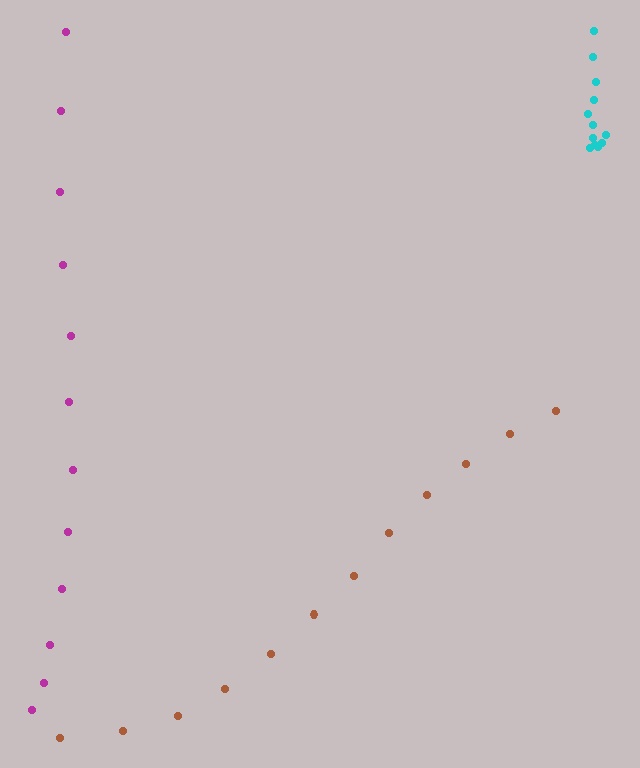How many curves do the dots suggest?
There are 3 distinct paths.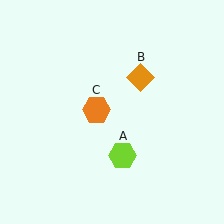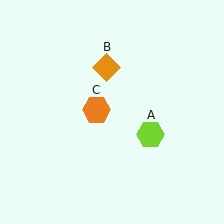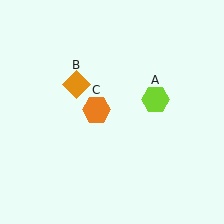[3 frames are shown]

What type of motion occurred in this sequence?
The lime hexagon (object A), orange diamond (object B) rotated counterclockwise around the center of the scene.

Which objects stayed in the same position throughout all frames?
Orange hexagon (object C) remained stationary.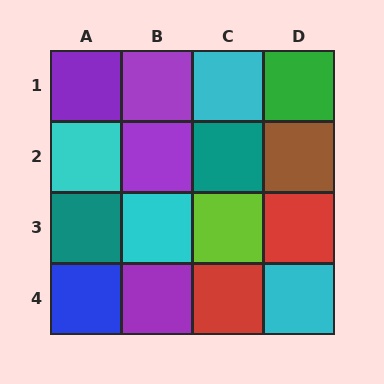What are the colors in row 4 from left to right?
Blue, purple, red, cyan.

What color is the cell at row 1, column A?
Purple.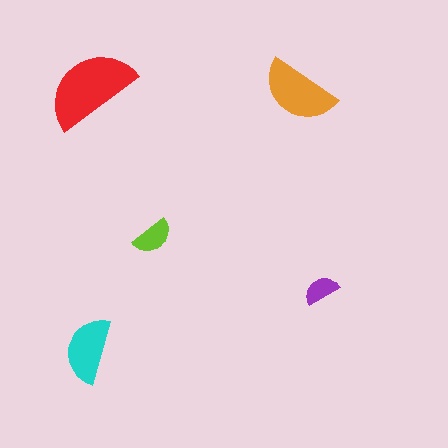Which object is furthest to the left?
The cyan semicircle is leftmost.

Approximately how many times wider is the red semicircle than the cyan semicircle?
About 1.5 times wider.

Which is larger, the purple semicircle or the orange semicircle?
The orange one.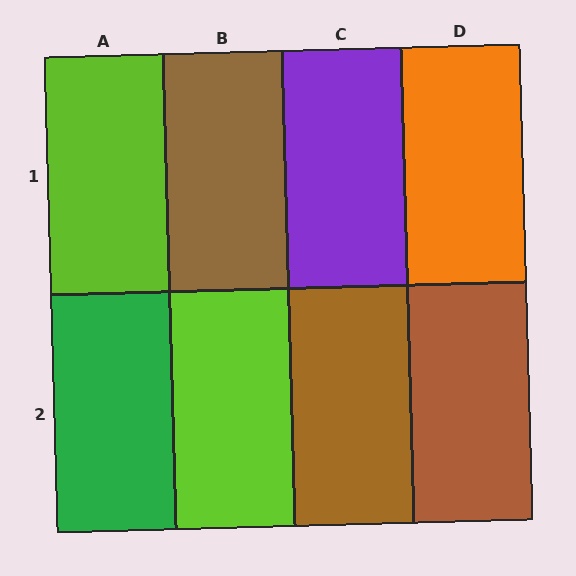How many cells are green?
1 cell is green.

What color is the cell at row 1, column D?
Orange.